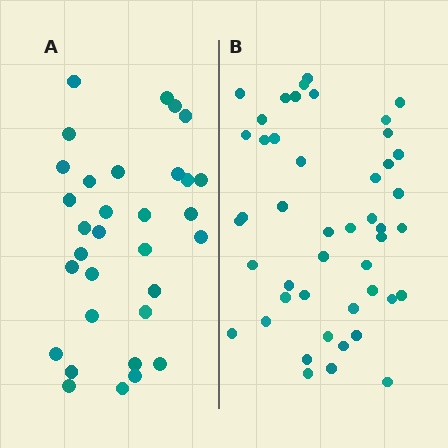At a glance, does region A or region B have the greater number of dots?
Region B (the right region) has more dots.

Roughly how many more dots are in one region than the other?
Region B has approximately 15 more dots than region A.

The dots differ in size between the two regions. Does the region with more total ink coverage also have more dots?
No. Region A has more total ink coverage because its dots are larger, but region B actually contains more individual dots. Total area can be misleading — the number of items is what matters here.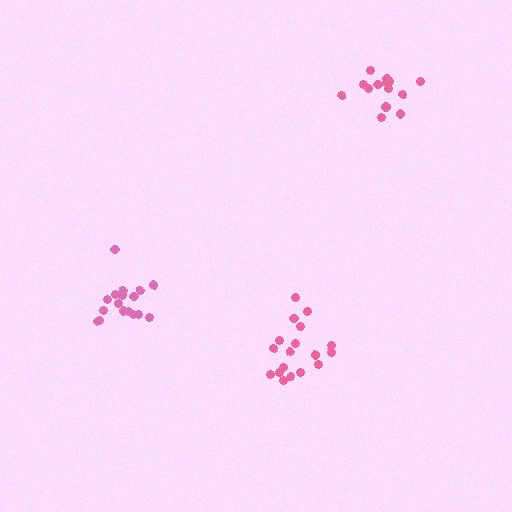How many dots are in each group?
Group 1: 17 dots, Group 2: 14 dots, Group 3: 19 dots (50 total).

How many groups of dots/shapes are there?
There are 3 groups.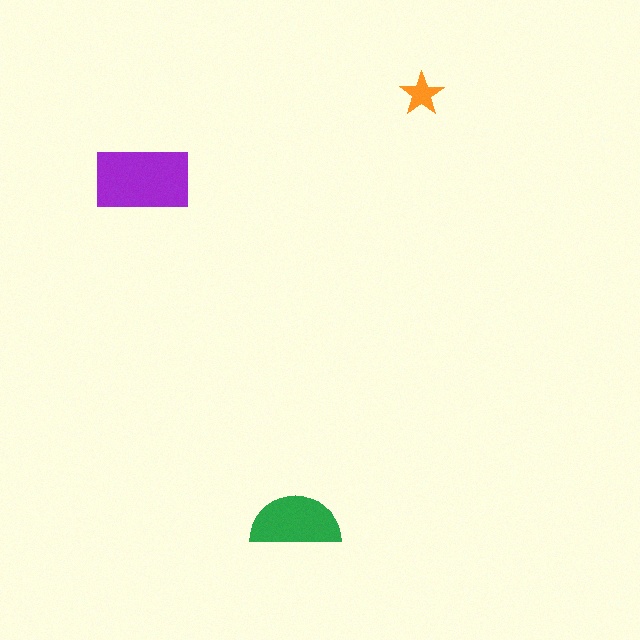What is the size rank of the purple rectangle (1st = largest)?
1st.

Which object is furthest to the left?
The purple rectangle is leftmost.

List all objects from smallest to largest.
The orange star, the green semicircle, the purple rectangle.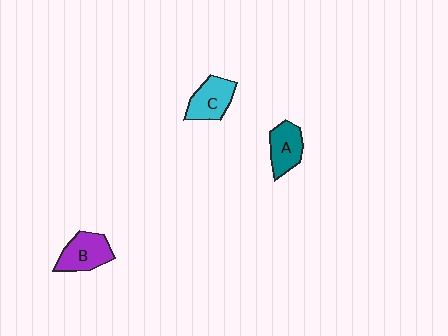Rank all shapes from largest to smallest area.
From largest to smallest: B (purple), C (cyan), A (teal).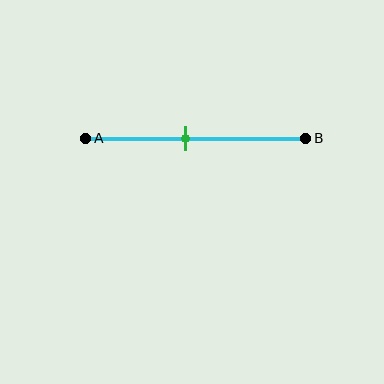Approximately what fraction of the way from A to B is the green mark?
The green mark is approximately 45% of the way from A to B.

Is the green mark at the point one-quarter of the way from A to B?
No, the mark is at about 45% from A, not at the 25% one-quarter point.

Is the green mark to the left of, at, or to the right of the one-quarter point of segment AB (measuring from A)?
The green mark is to the right of the one-quarter point of segment AB.